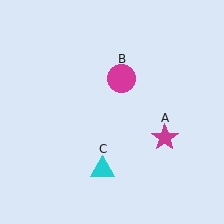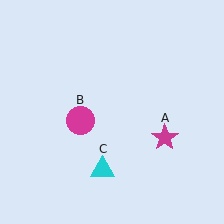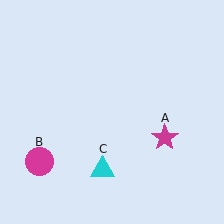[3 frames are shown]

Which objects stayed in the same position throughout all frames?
Magenta star (object A) and cyan triangle (object C) remained stationary.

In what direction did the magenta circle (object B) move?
The magenta circle (object B) moved down and to the left.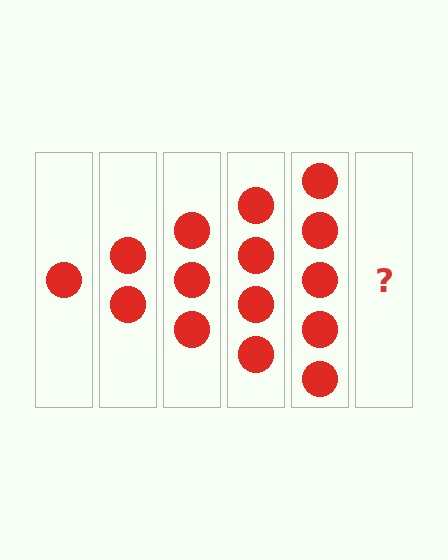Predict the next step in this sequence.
The next step is 6 circles.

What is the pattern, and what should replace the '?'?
The pattern is that each step adds one more circle. The '?' should be 6 circles.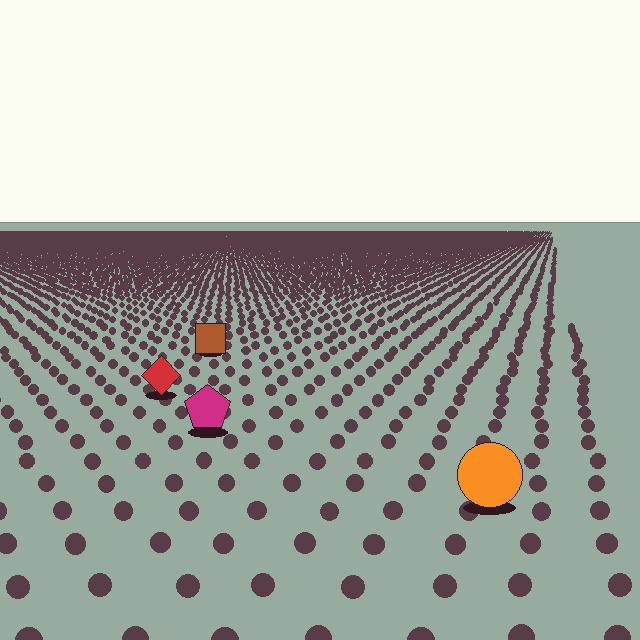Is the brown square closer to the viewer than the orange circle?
No. The orange circle is closer — you can tell from the texture gradient: the ground texture is coarser near it.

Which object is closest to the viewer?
The orange circle is closest. The texture marks near it are larger and more spread out.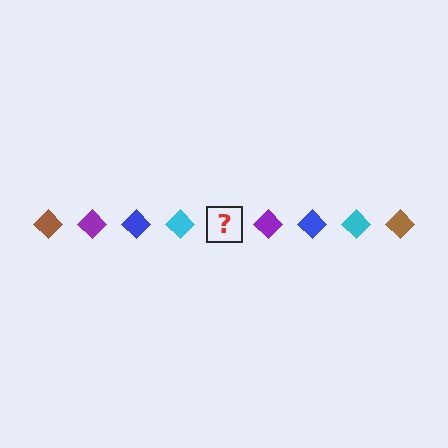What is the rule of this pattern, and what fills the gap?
The rule is that the pattern cycles through brown, purple, blue, cyan diamonds. The gap should be filled with a brown diamond.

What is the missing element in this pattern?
The missing element is a brown diamond.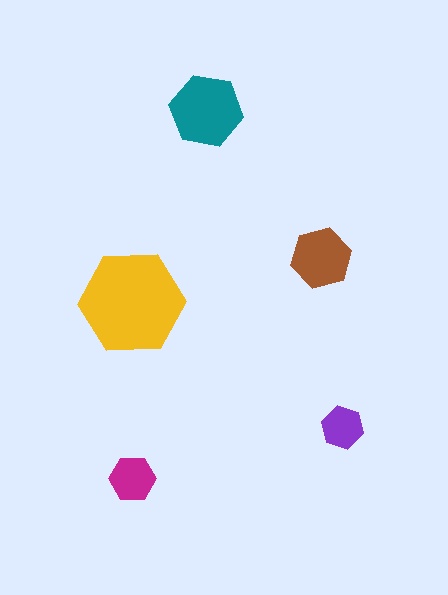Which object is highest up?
The teal hexagon is topmost.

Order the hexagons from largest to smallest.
the yellow one, the teal one, the brown one, the magenta one, the purple one.